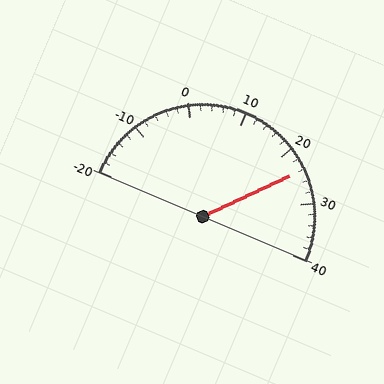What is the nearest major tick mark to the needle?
The nearest major tick mark is 20.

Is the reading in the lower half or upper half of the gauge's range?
The reading is in the upper half of the range (-20 to 40).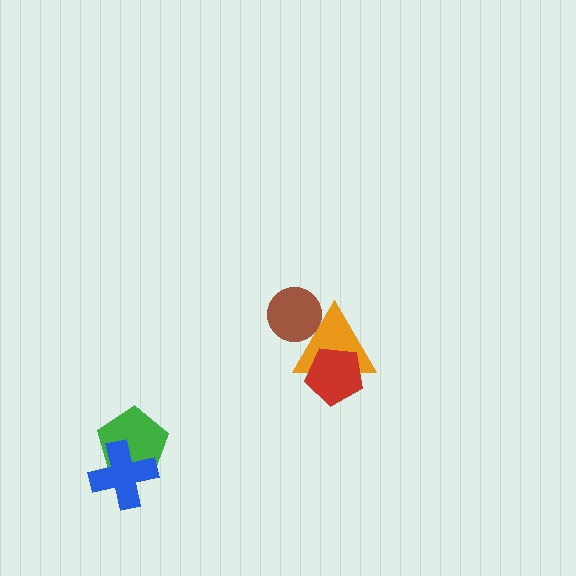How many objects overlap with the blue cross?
1 object overlaps with the blue cross.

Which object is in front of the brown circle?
The orange triangle is in front of the brown circle.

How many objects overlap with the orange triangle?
2 objects overlap with the orange triangle.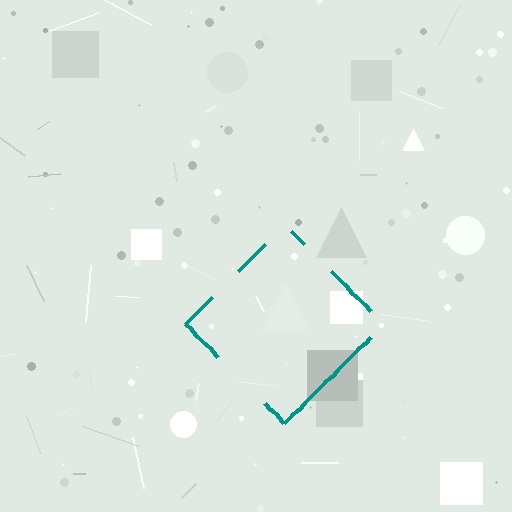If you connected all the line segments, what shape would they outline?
They would outline a diamond.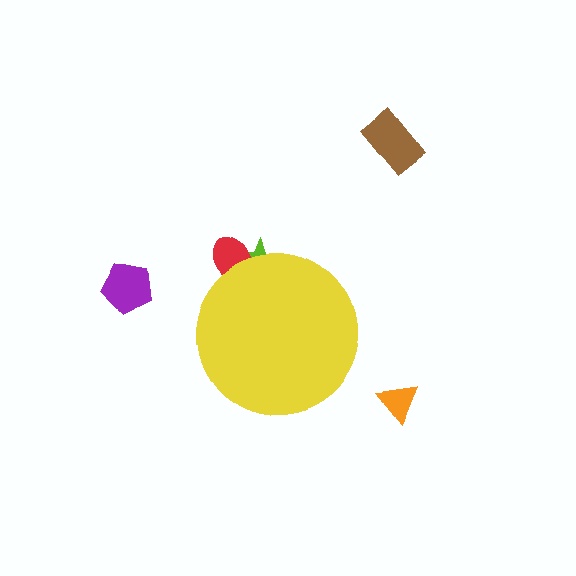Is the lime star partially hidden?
Yes, the lime star is partially hidden behind the yellow circle.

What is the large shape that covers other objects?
A yellow circle.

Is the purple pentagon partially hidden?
No, the purple pentagon is fully visible.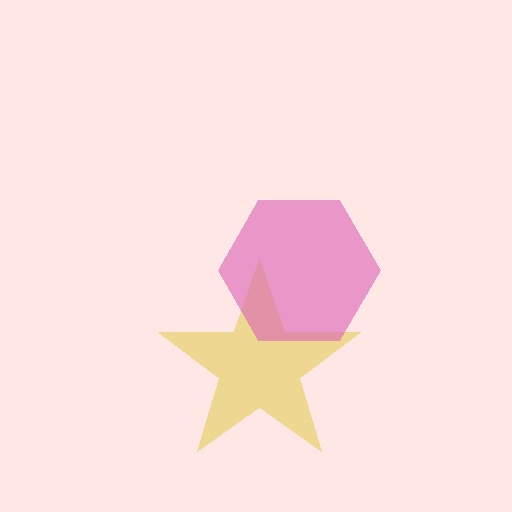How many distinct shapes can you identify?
There are 2 distinct shapes: a yellow star, a pink hexagon.